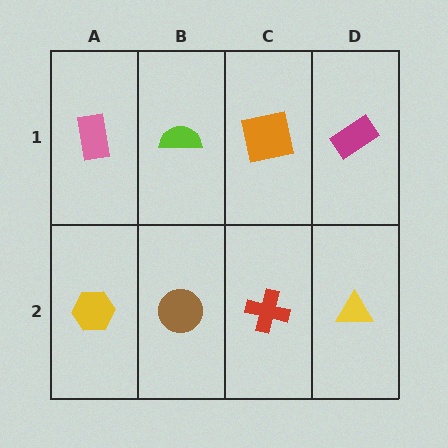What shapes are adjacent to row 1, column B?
A brown circle (row 2, column B), a pink rectangle (row 1, column A), an orange square (row 1, column C).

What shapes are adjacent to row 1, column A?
A yellow hexagon (row 2, column A), a lime semicircle (row 1, column B).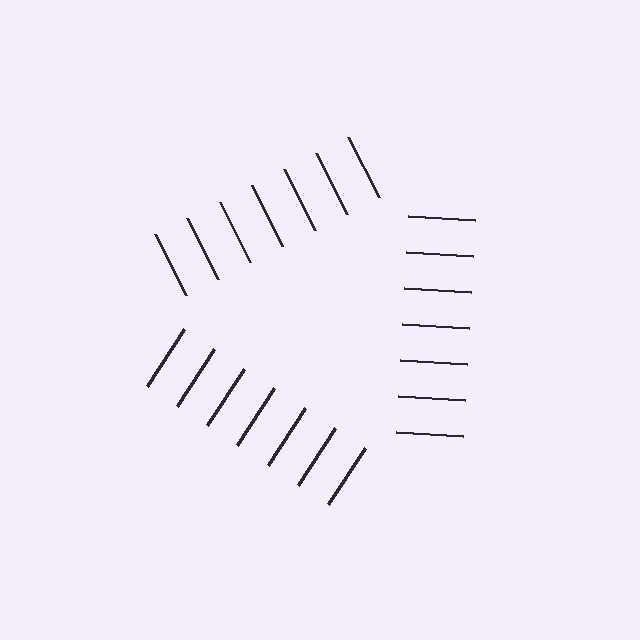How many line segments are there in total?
21 — 7 along each of the 3 edges.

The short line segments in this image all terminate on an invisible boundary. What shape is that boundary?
An illusory triangle — the line segments terminate on its edges but no continuous stroke is drawn.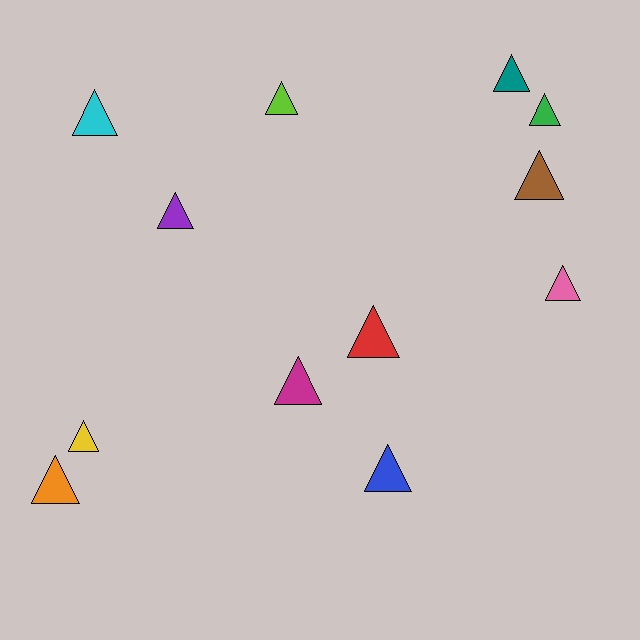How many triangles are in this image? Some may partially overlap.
There are 12 triangles.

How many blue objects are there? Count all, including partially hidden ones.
There is 1 blue object.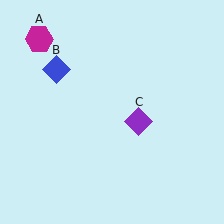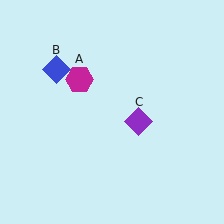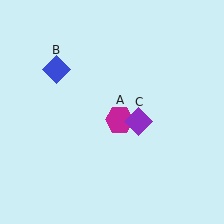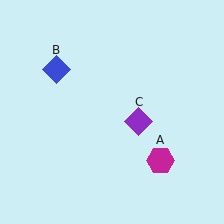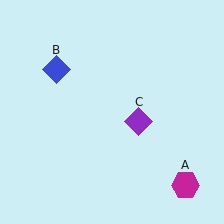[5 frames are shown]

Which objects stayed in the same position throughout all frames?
Blue diamond (object B) and purple diamond (object C) remained stationary.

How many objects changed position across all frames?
1 object changed position: magenta hexagon (object A).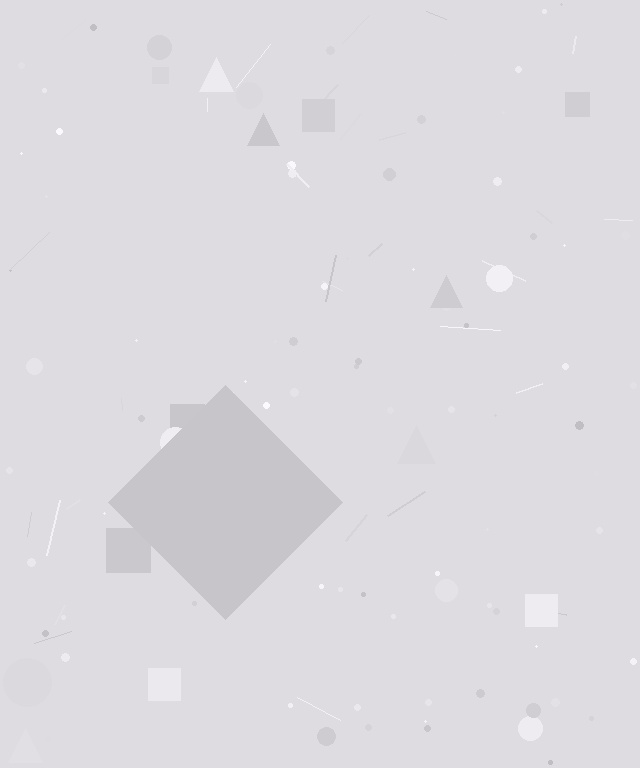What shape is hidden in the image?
A diamond is hidden in the image.